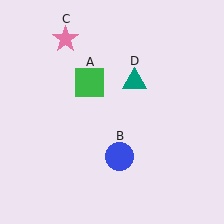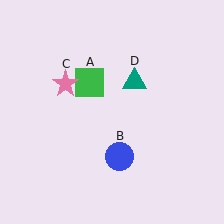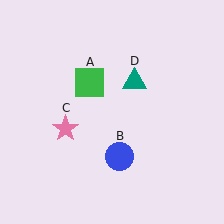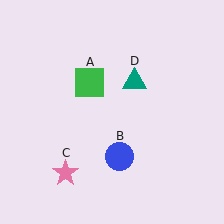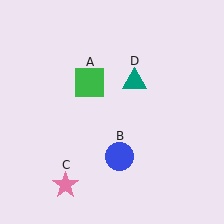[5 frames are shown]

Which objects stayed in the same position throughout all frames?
Green square (object A) and blue circle (object B) and teal triangle (object D) remained stationary.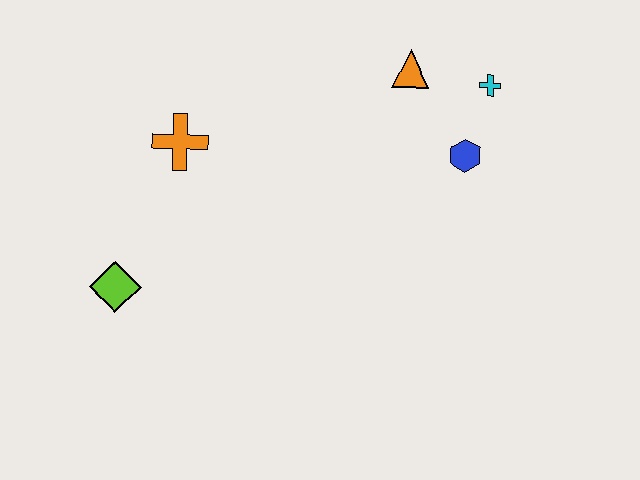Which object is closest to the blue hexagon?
The cyan cross is closest to the blue hexagon.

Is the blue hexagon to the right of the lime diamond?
Yes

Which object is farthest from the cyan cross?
The lime diamond is farthest from the cyan cross.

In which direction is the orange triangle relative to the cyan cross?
The orange triangle is to the left of the cyan cross.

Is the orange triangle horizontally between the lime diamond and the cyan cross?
Yes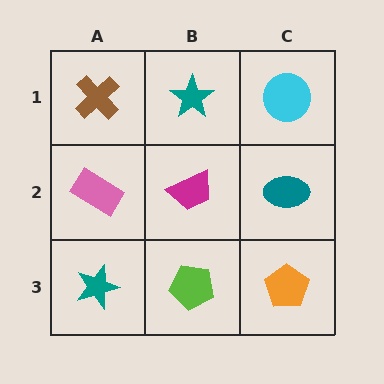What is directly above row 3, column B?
A magenta trapezoid.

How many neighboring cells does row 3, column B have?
3.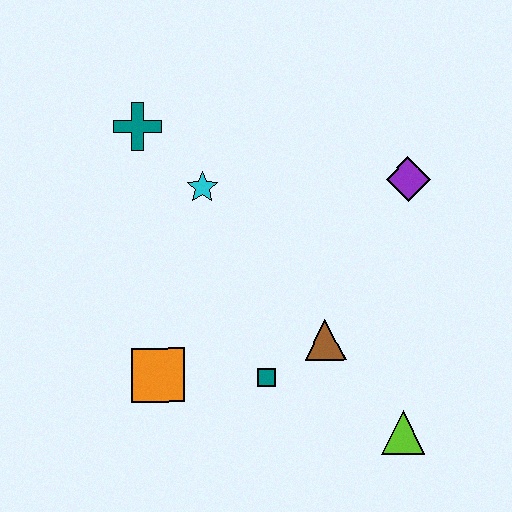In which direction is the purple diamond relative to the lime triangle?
The purple diamond is above the lime triangle.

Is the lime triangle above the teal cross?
No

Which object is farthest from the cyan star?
The lime triangle is farthest from the cyan star.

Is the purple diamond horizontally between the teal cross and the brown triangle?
No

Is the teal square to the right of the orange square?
Yes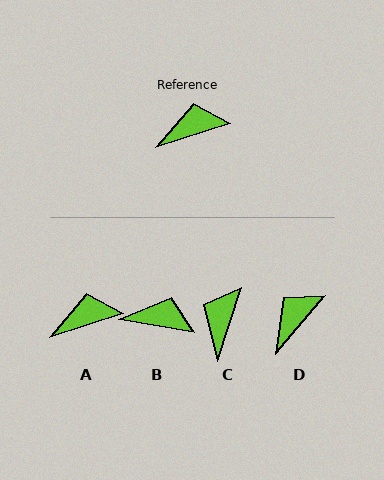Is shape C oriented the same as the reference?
No, it is off by about 55 degrees.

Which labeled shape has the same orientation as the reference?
A.